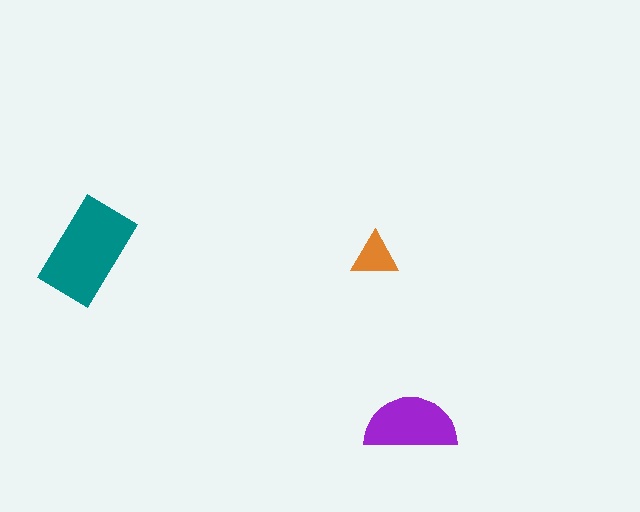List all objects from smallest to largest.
The orange triangle, the purple semicircle, the teal rectangle.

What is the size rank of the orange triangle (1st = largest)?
3rd.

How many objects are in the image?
There are 3 objects in the image.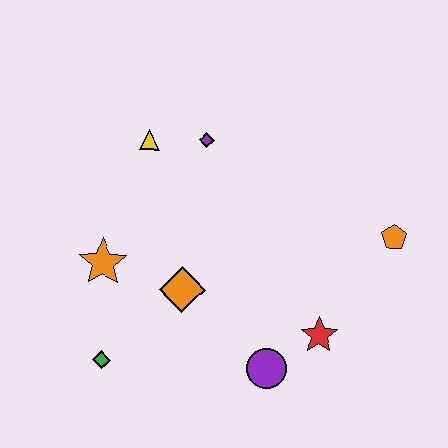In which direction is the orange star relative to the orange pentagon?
The orange star is to the left of the orange pentagon.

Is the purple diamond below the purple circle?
No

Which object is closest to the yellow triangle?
The purple diamond is closest to the yellow triangle.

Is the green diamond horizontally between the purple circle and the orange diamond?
No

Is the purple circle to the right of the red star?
No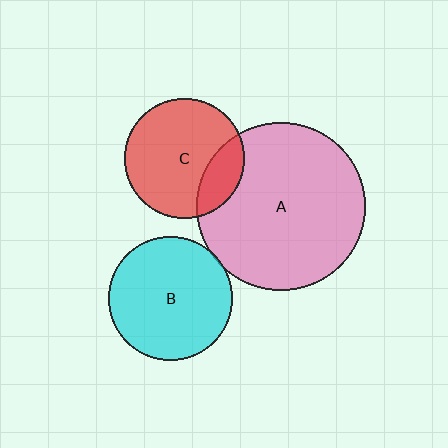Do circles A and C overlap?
Yes.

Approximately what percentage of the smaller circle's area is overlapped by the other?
Approximately 20%.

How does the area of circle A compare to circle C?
Approximately 2.0 times.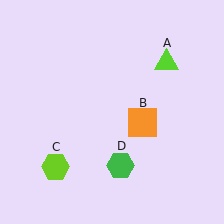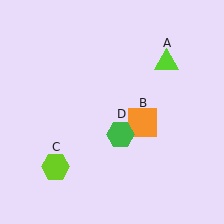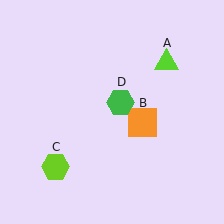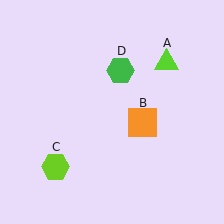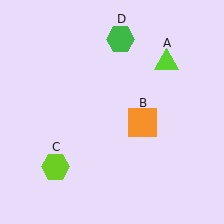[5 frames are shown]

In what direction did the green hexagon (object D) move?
The green hexagon (object D) moved up.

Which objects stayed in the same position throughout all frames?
Lime triangle (object A) and orange square (object B) and lime hexagon (object C) remained stationary.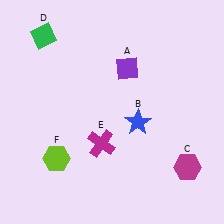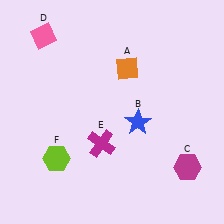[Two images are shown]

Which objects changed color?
A changed from purple to orange. D changed from green to pink.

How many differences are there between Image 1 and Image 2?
There are 2 differences between the two images.